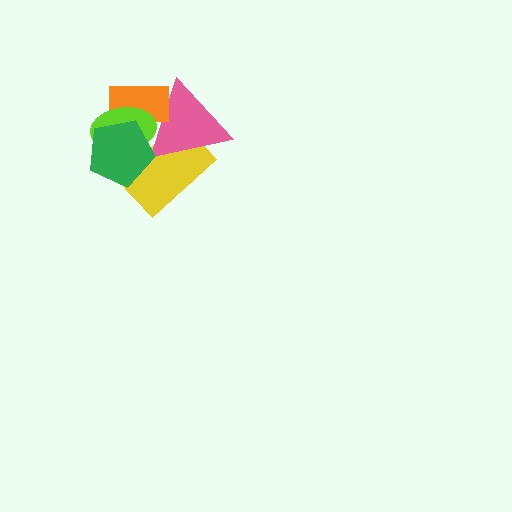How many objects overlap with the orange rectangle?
3 objects overlap with the orange rectangle.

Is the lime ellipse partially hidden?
Yes, it is partially covered by another shape.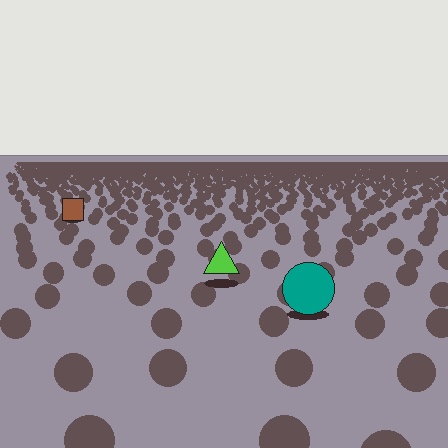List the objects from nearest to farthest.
From nearest to farthest: the teal circle, the lime triangle, the brown square.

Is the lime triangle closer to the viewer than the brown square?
Yes. The lime triangle is closer — you can tell from the texture gradient: the ground texture is coarser near it.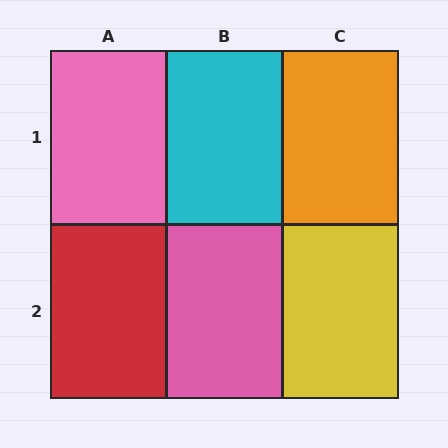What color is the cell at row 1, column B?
Cyan.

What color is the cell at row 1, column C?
Orange.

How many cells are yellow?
1 cell is yellow.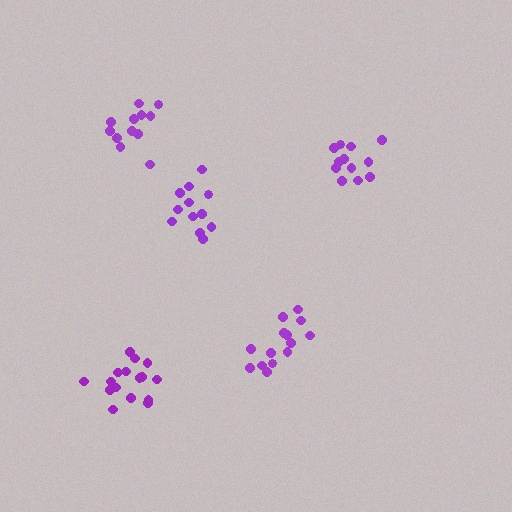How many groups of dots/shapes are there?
There are 5 groups.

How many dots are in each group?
Group 1: 16 dots, Group 2: 12 dots, Group 3: 12 dots, Group 4: 14 dots, Group 5: 12 dots (66 total).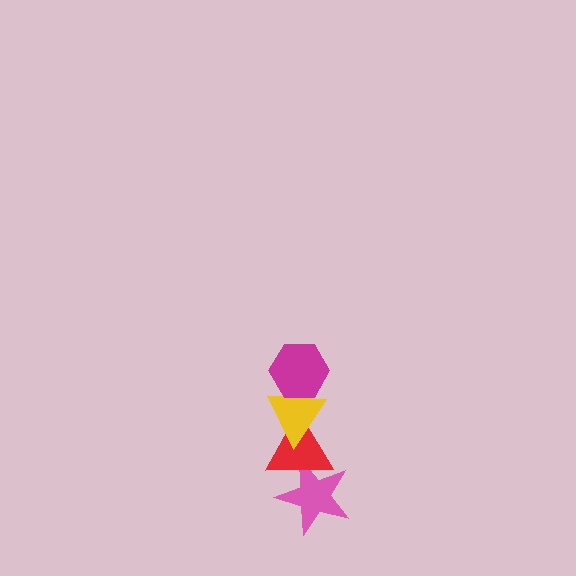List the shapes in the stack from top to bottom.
From top to bottom: the magenta hexagon, the yellow triangle, the red triangle, the pink star.